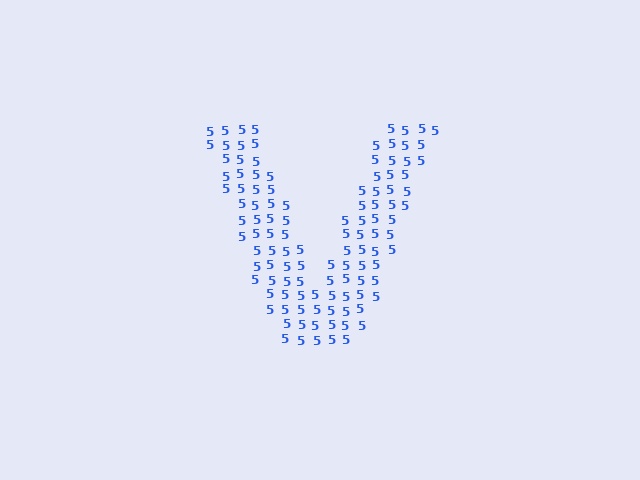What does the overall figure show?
The overall figure shows the letter V.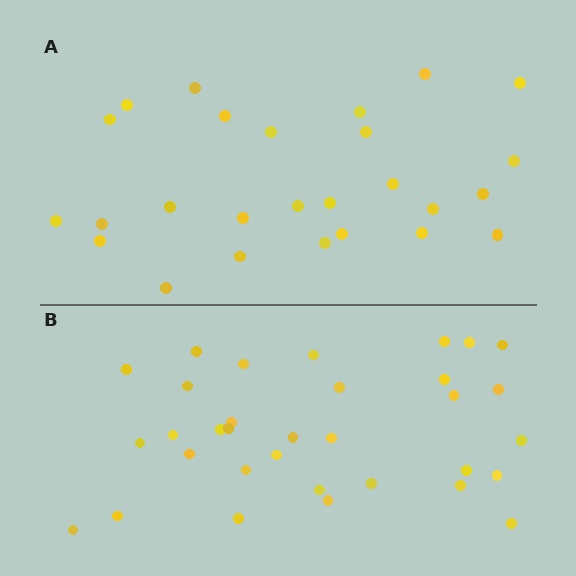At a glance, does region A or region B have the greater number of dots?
Region B (the bottom region) has more dots.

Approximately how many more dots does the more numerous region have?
Region B has roughly 8 or so more dots than region A.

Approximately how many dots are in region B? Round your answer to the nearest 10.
About 30 dots. (The exact count is 33, which rounds to 30.)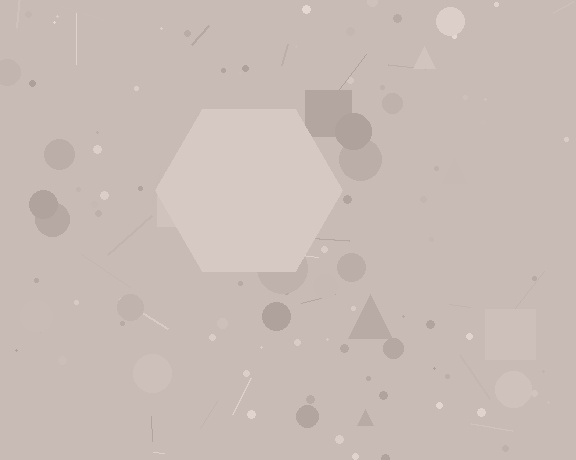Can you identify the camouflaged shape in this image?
The camouflaged shape is a hexagon.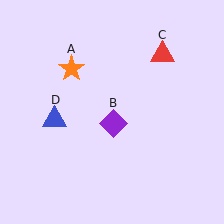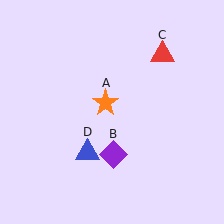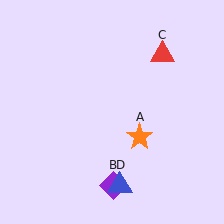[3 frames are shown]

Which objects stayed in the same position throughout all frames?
Red triangle (object C) remained stationary.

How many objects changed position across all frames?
3 objects changed position: orange star (object A), purple diamond (object B), blue triangle (object D).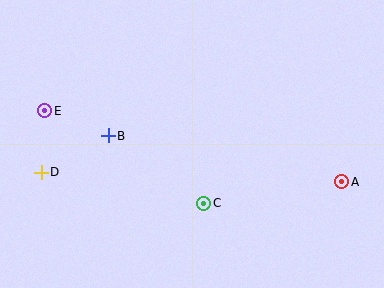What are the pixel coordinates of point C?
Point C is at (204, 203).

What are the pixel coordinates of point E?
Point E is at (45, 111).